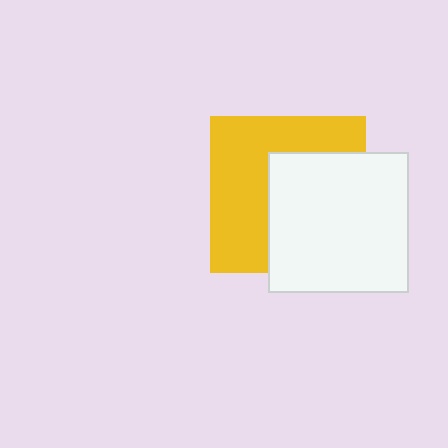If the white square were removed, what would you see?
You would see the complete yellow square.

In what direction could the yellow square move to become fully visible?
The yellow square could move left. That would shift it out from behind the white square entirely.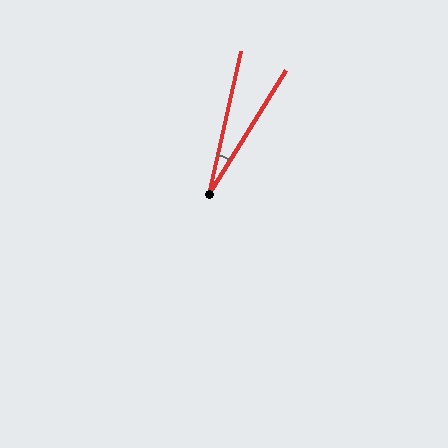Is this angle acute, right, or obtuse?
It is acute.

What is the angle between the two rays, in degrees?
Approximately 19 degrees.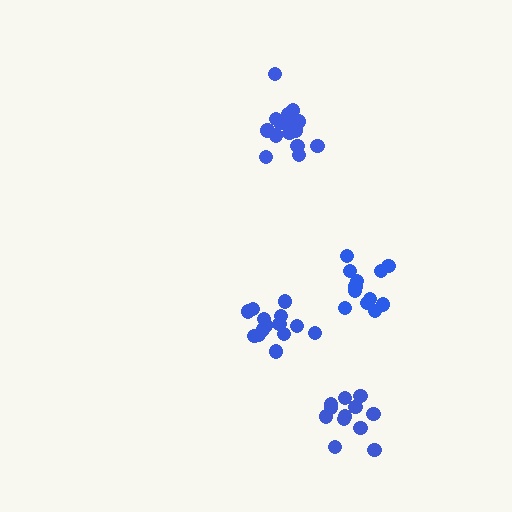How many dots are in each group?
Group 1: 12 dots, Group 2: 14 dots, Group 3: 17 dots, Group 4: 12 dots (55 total).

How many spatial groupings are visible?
There are 4 spatial groupings.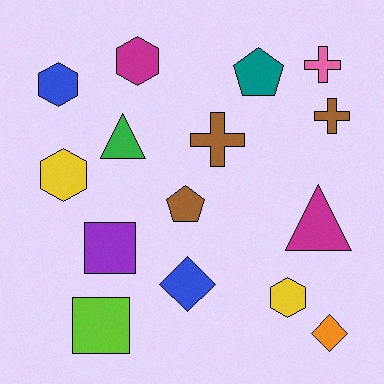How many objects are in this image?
There are 15 objects.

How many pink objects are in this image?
There is 1 pink object.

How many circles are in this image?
There are no circles.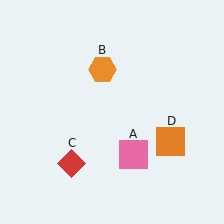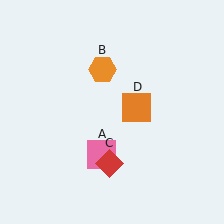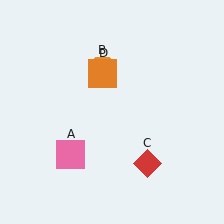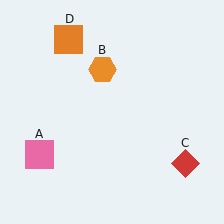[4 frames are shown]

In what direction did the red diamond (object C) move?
The red diamond (object C) moved right.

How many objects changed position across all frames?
3 objects changed position: pink square (object A), red diamond (object C), orange square (object D).